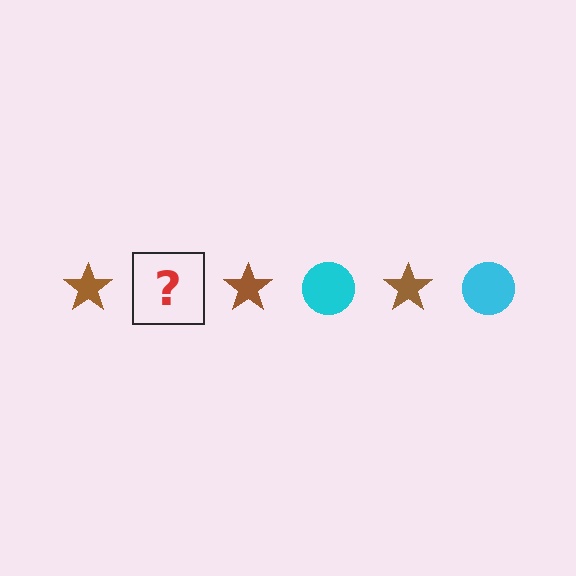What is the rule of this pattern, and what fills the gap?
The rule is that the pattern alternates between brown star and cyan circle. The gap should be filled with a cyan circle.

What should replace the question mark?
The question mark should be replaced with a cyan circle.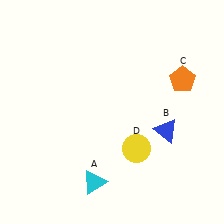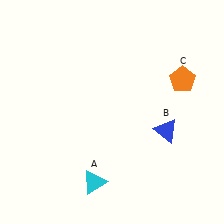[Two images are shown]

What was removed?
The yellow circle (D) was removed in Image 2.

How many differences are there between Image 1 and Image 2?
There is 1 difference between the two images.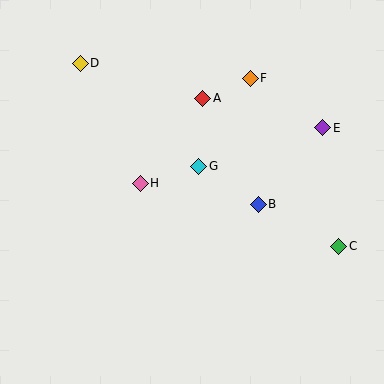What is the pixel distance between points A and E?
The distance between A and E is 123 pixels.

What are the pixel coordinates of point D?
Point D is at (80, 63).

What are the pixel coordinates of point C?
Point C is at (339, 246).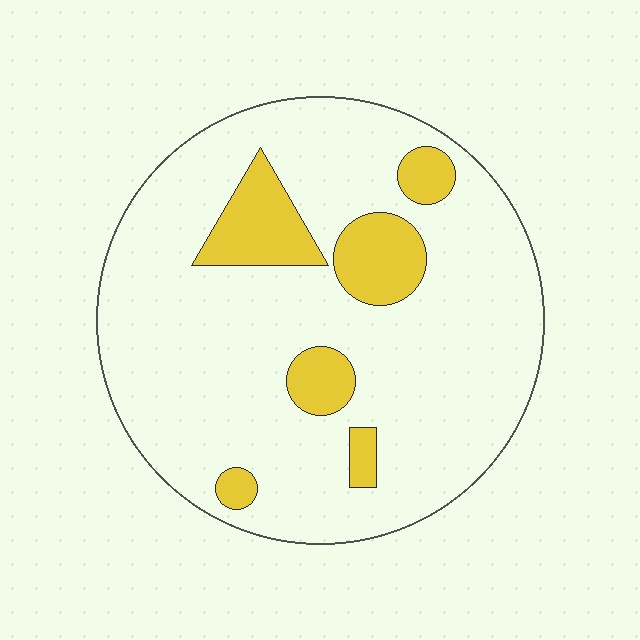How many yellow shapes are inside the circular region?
6.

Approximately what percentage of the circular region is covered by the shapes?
Approximately 15%.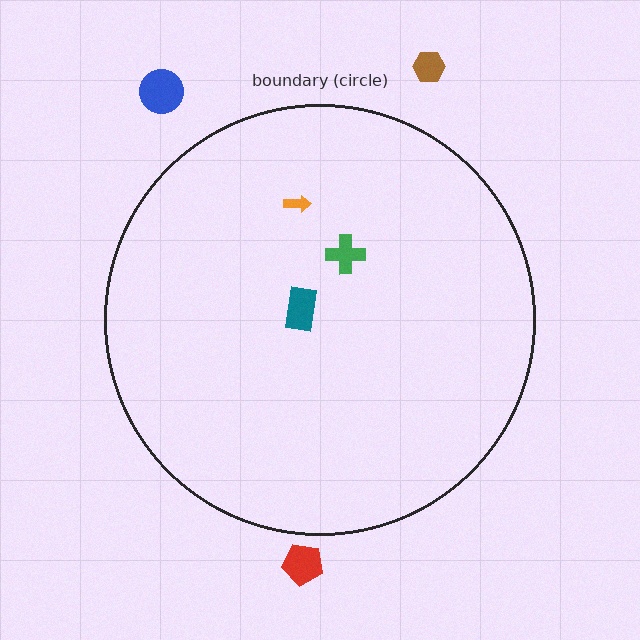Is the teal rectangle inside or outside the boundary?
Inside.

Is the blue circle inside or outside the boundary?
Outside.